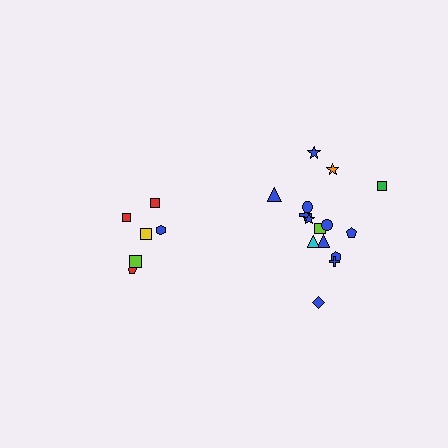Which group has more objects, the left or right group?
The right group.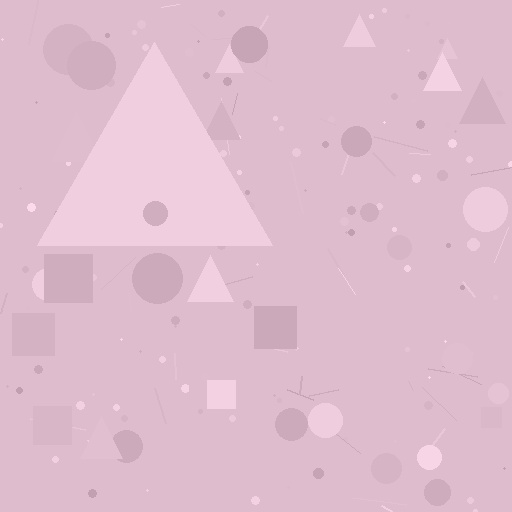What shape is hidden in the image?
A triangle is hidden in the image.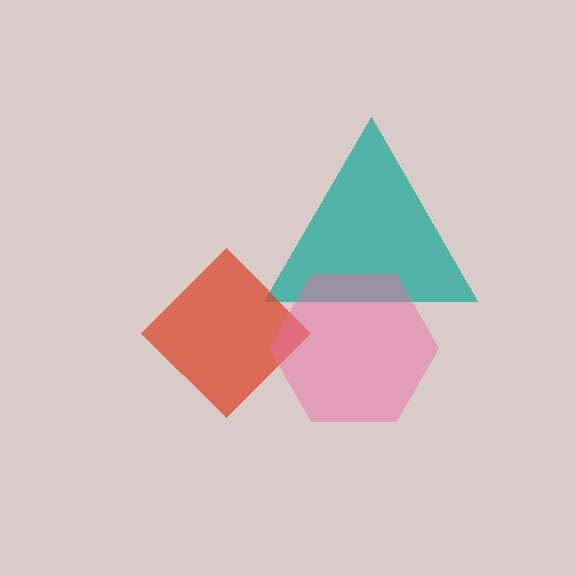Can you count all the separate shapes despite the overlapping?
Yes, there are 3 separate shapes.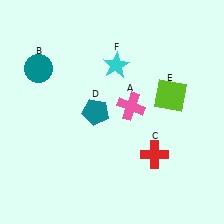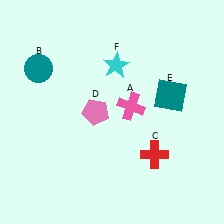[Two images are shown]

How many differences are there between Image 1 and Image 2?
There are 2 differences between the two images.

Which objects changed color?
D changed from teal to pink. E changed from lime to teal.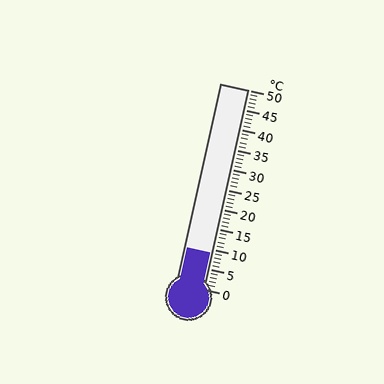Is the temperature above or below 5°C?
The temperature is above 5°C.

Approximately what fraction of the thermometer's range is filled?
The thermometer is filled to approximately 20% of its range.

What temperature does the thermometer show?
The thermometer shows approximately 9°C.